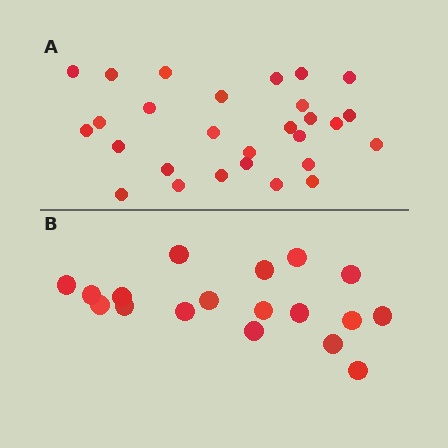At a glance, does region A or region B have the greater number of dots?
Region A (the top region) has more dots.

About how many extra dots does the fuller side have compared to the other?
Region A has roughly 10 or so more dots than region B.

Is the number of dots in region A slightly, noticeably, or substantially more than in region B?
Region A has substantially more. The ratio is roughly 1.6 to 1.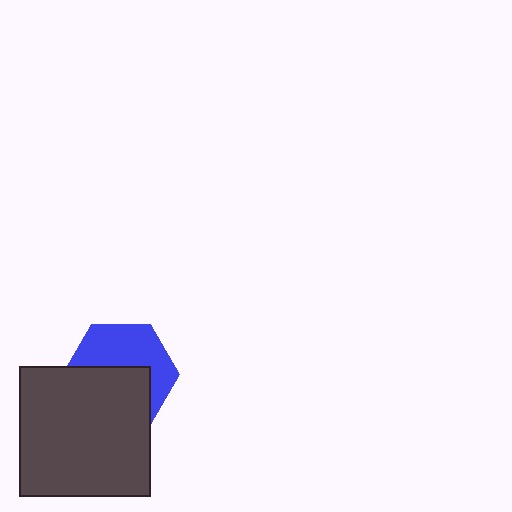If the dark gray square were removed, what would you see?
You would see the complete blue hexagon.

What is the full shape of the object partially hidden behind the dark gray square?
The partially hidden object is a blue hexagon.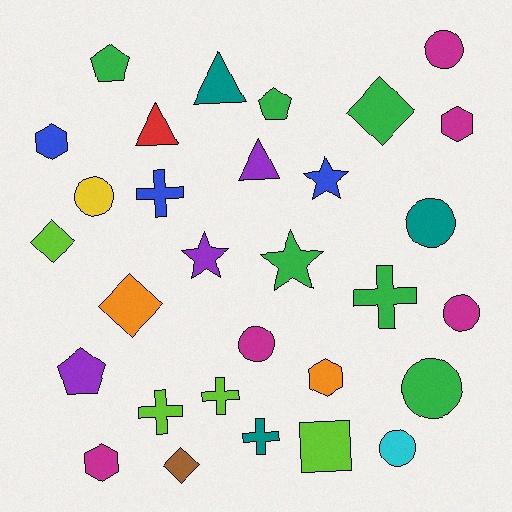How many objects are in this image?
There are 30 objects.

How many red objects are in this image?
There is 1 red object.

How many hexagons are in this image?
There are 4 hexagons.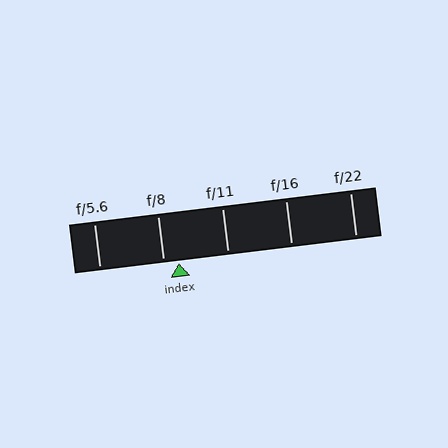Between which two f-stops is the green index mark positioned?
The index mark is between f/8 and f/11.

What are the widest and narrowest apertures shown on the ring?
The widest aperture shown is f/5.6 and the narrowest is f/22.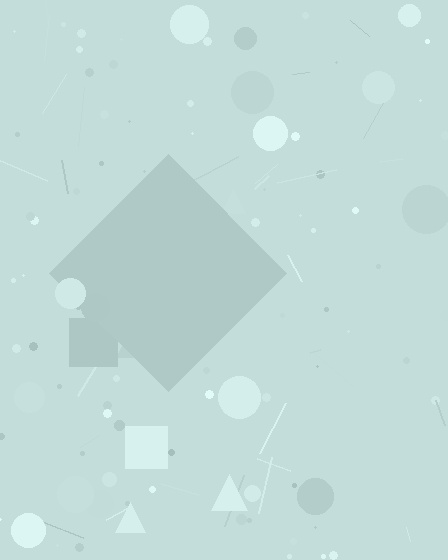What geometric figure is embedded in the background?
A diamond is embedded in the background.